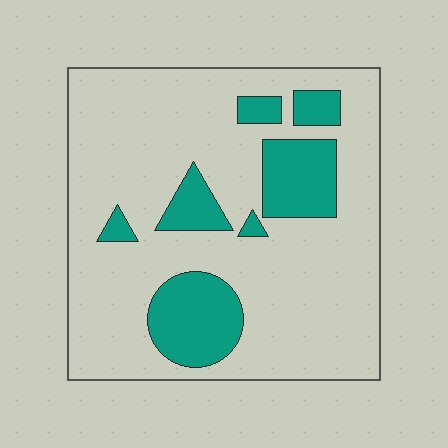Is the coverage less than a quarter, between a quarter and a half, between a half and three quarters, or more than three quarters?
Less than a quarter.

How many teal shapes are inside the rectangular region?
7.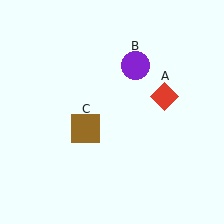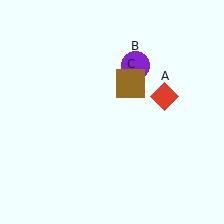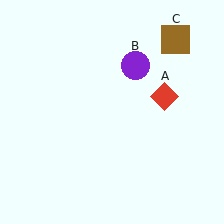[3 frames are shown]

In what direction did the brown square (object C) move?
The brown square (object C) moved up and to the right.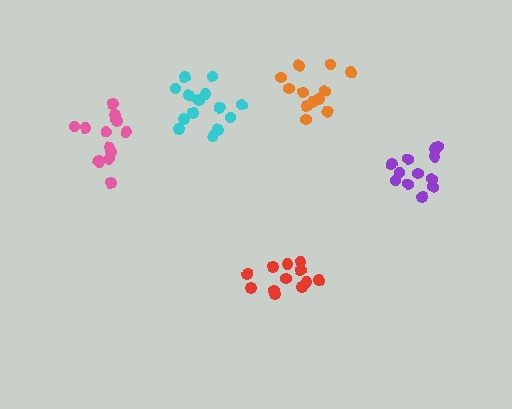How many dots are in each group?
Group 1: 12 dots, Group 2: 14 dots, Group 3: 13 dots, Group 4: 12 dots, Group 5: 15 dots (66 total).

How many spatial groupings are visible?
There are 5 spatial groupings.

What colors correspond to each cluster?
The clusters are colored: red, pink, orange, purple, cyan.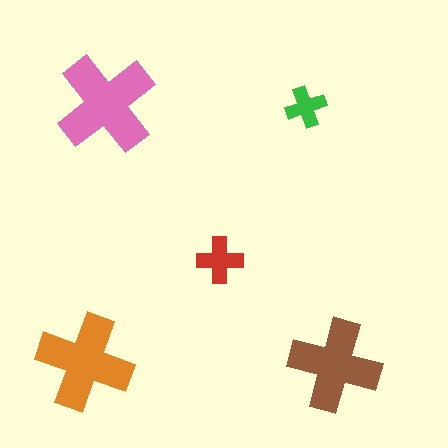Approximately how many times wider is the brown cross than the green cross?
About 2 times wider.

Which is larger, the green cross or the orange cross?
The orange one.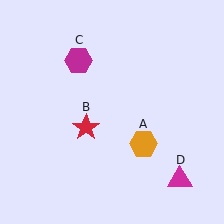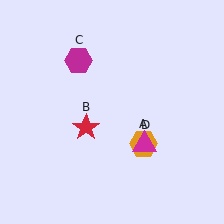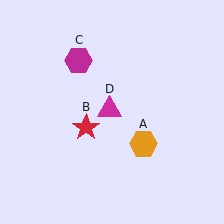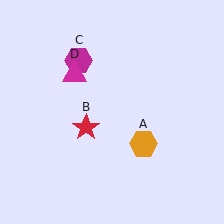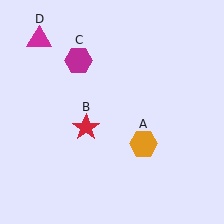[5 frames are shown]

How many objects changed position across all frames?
1 object changed position: magenta triangle (object D).